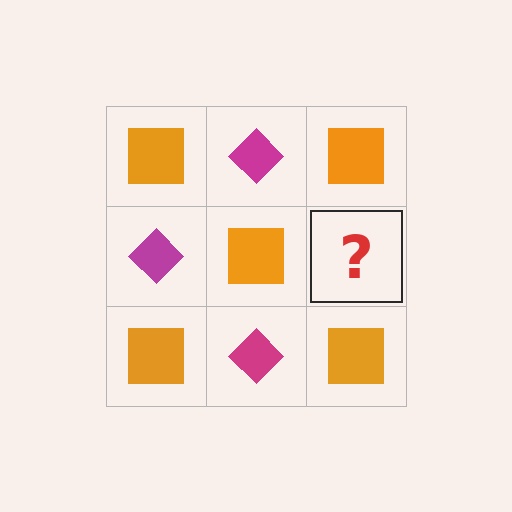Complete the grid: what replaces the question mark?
The question mark should be replaced with a magenta diamond.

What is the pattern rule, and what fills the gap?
The rule is that it alternates orange square and magenta diamond in a checkerboard pattern. The gap should be filled with a magenta diamond.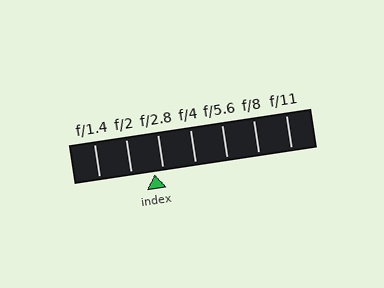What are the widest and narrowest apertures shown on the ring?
The widest aperture shown is f/1.4 and the narrowest is f/11.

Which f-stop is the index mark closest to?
The index mark is closest to f/2.8.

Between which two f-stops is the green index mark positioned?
The index mark is between f/2 and f/2.8.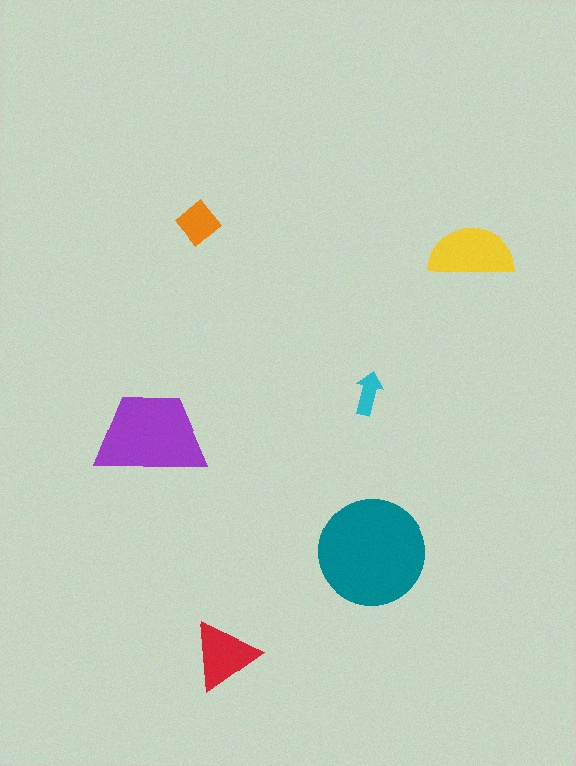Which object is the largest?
The teal circle.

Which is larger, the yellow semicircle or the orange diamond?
The yellow semicircle.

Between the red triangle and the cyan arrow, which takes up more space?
The red triangle.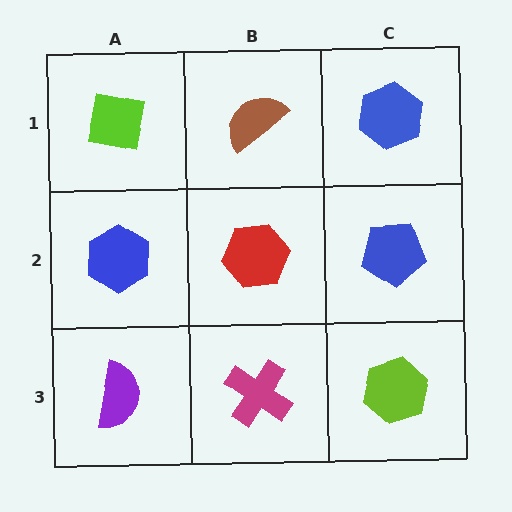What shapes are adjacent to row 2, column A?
A lime square (row 1, column A), a purple semicircle (row 3, column A), a red hexagon (row 2, column B).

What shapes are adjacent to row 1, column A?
A blue hexagon (row 2, column A), a brown semicircle (row 1, column B).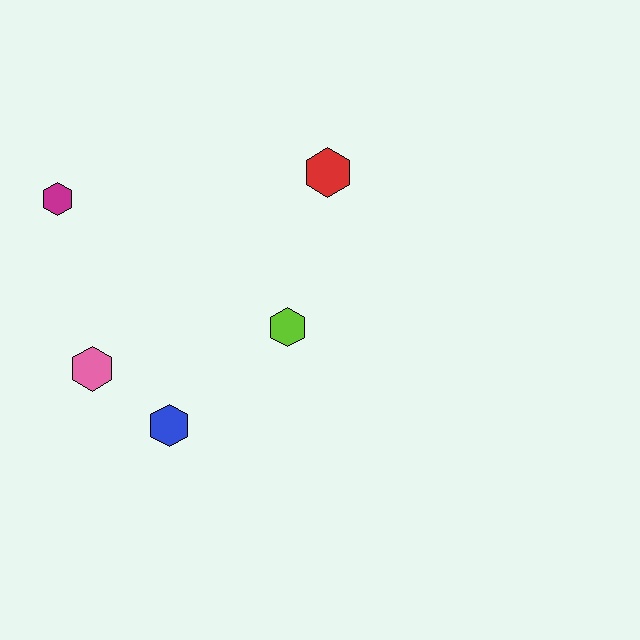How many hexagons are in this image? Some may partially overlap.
There are 5 hexagons.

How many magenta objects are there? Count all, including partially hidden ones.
There is 1 magenta object.